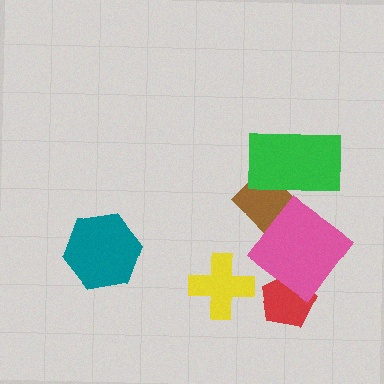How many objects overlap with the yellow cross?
0 objects overlap with the yellow cross.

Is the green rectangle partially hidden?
No, no other shape covers it.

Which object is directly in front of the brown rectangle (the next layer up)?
The green rectangle is directly in front of the brown rectangle.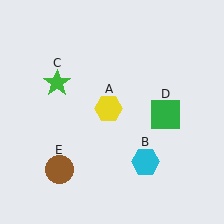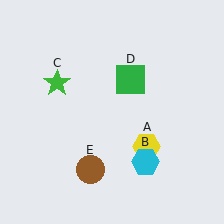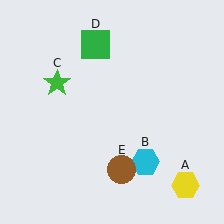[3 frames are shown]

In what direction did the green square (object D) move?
The green square (object D) moved up and to the left.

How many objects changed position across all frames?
3 objects changed position: yellow hexagon (object A), green square (object D), brown circle (object E).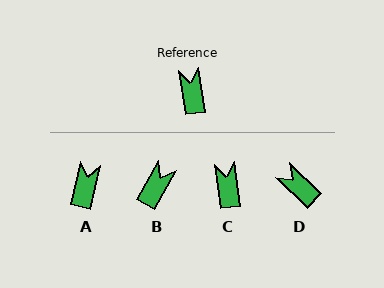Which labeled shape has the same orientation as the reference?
C.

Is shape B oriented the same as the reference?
No, it is off by about 38 degrees.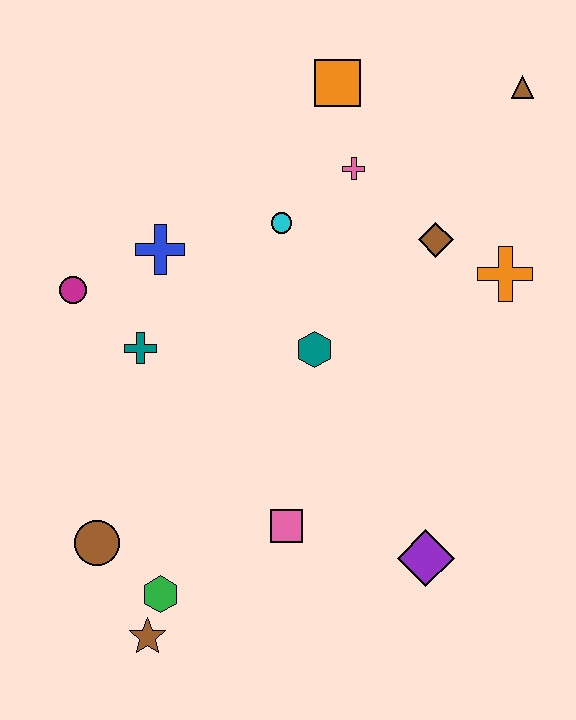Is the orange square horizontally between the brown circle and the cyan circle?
No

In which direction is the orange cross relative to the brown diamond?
The orange cross is to the right of the brown diamond.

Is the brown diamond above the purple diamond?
Yes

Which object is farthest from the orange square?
The brown star is farthest from the orange square.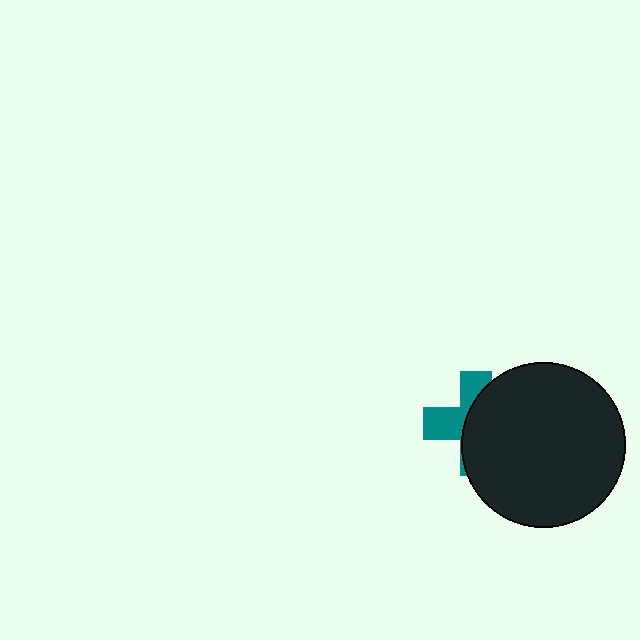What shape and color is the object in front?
The object in front is a black circle.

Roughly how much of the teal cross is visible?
A small part of it is visible (roughly 40%).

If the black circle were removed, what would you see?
You would see the complete teal cross.